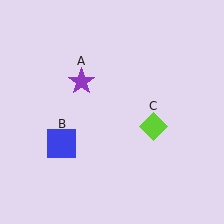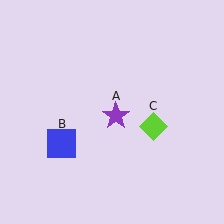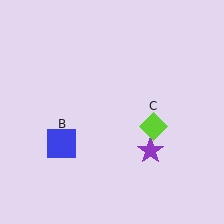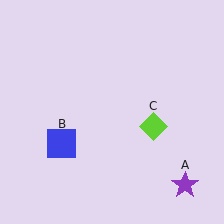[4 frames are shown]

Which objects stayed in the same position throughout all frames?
Blue square (object B) and lime diamond (object C) remained stationary.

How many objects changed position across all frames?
1 object changed position: purple star (object A).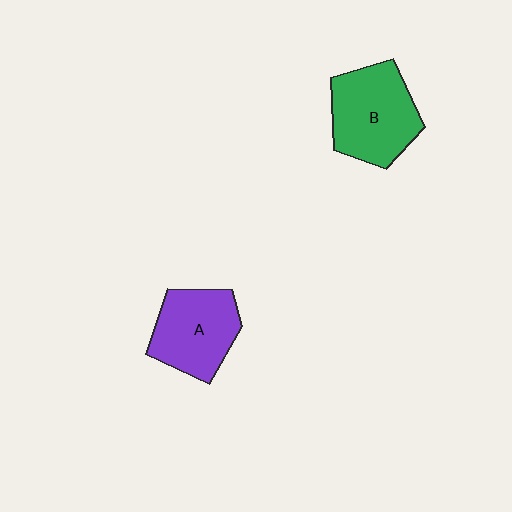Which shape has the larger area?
Shape B (green).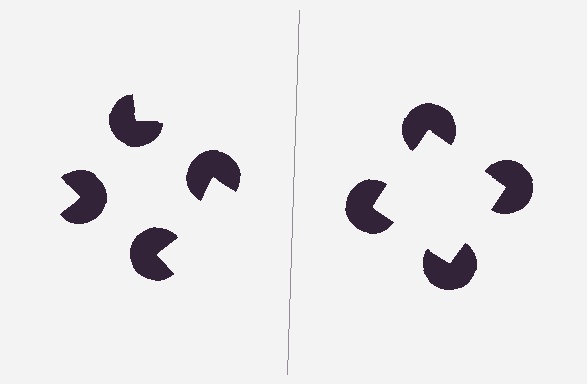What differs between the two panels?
The pac-man discs are positioned identically on both sides; only the wedge orientations differ. On the right they align to a square; on the left they are misaligned.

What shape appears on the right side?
An illusory square.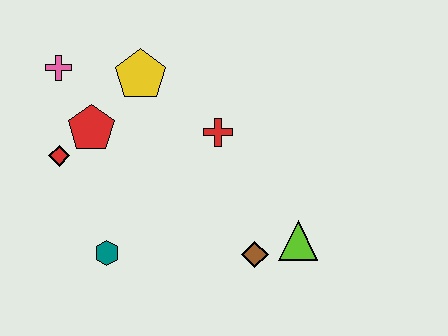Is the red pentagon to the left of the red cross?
Yes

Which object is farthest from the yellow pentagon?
The lime triangle is farthest from the yellow pentagon.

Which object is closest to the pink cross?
The red pentagon is closest to the pink cross.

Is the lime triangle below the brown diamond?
No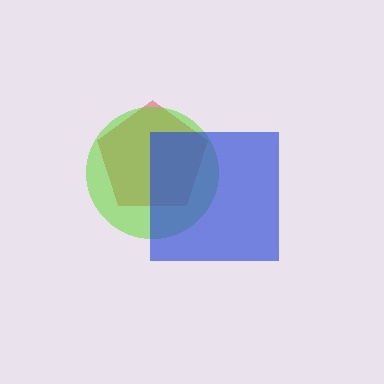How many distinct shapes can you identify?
There are 3 distinct shapes: a red pentagon, a lime circle, a blue square.